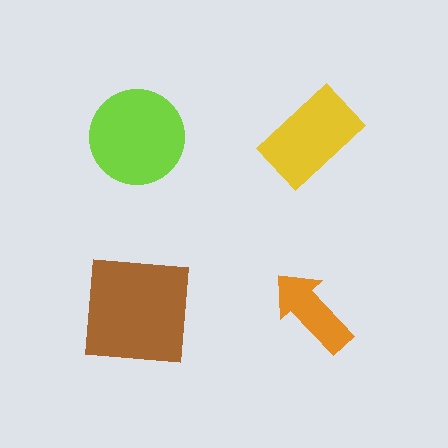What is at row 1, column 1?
A lime circle.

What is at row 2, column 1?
A brown square.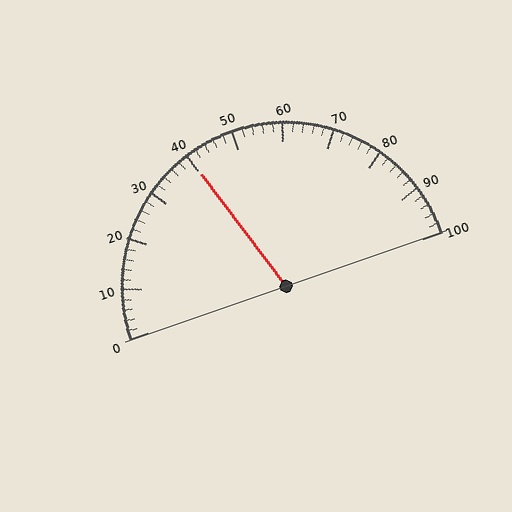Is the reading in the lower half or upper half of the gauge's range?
The reading is in the lower half of the range (0 to 100).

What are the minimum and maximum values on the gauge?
The gauge ranges from 0 to 100.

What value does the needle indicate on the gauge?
The needle indicates approximately 40.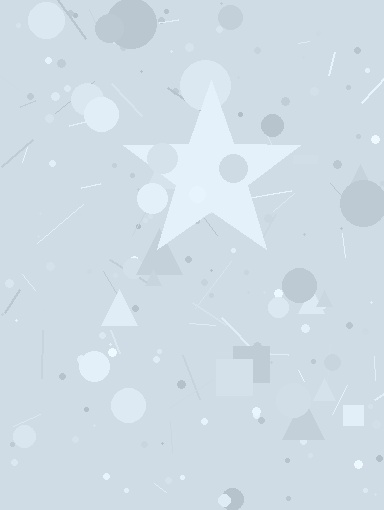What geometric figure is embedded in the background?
A star is embedded in the background.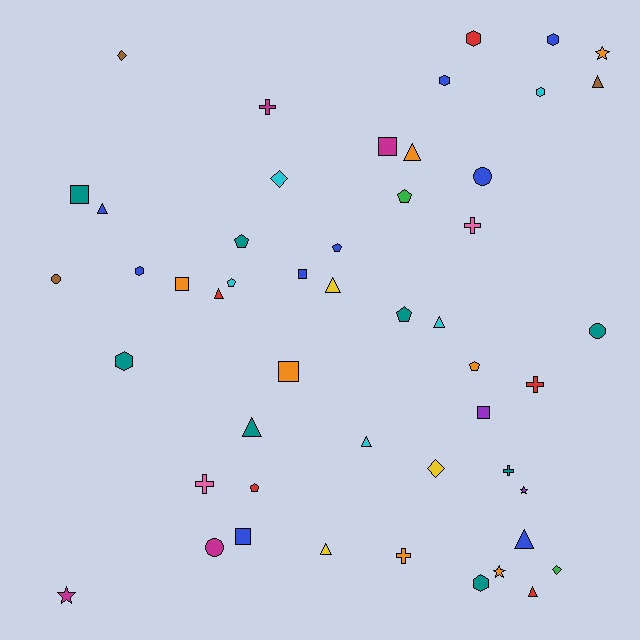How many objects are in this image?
There are 50 objects.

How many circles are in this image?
There are 4 circles.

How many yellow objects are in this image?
There are 3 yellow objects.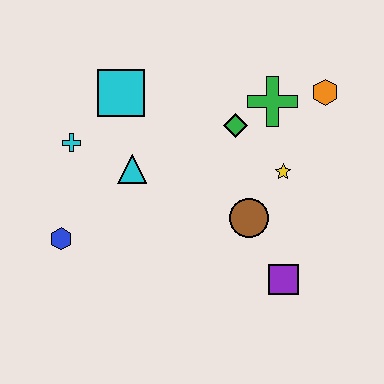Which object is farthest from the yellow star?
The blue hexagon is farthest from the yellow star.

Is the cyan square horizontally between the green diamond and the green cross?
No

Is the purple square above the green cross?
No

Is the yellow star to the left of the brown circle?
No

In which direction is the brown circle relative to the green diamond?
The brown circle is below the green diamond.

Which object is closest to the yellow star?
The brown circle is closest to the yellow star.